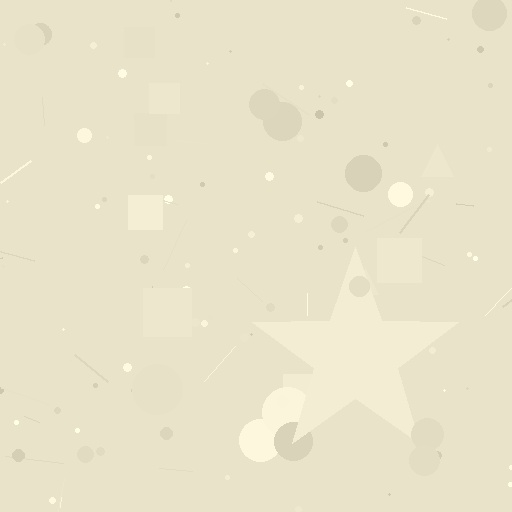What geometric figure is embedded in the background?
A star is embedded in the background.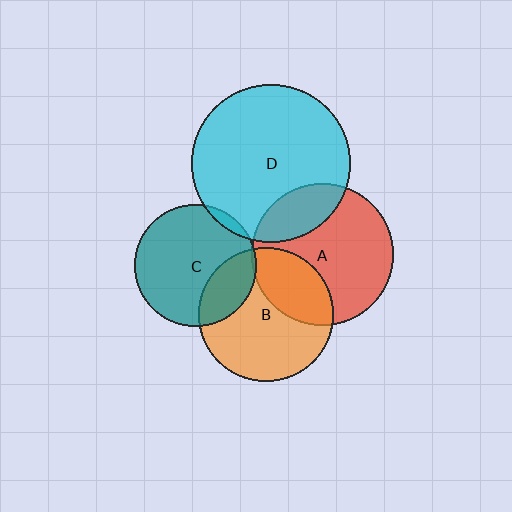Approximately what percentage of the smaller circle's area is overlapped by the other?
Approximately 5%.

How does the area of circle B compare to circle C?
Approximately 1.2 times.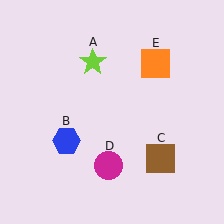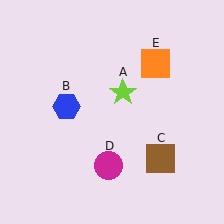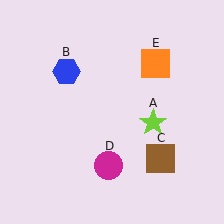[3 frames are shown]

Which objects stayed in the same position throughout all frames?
Brown square (object C) and magenta circle (object D) and orange square (object E) remained stationary.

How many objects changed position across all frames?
2 objects changed position: lime star (object A), blue hexagon (object B).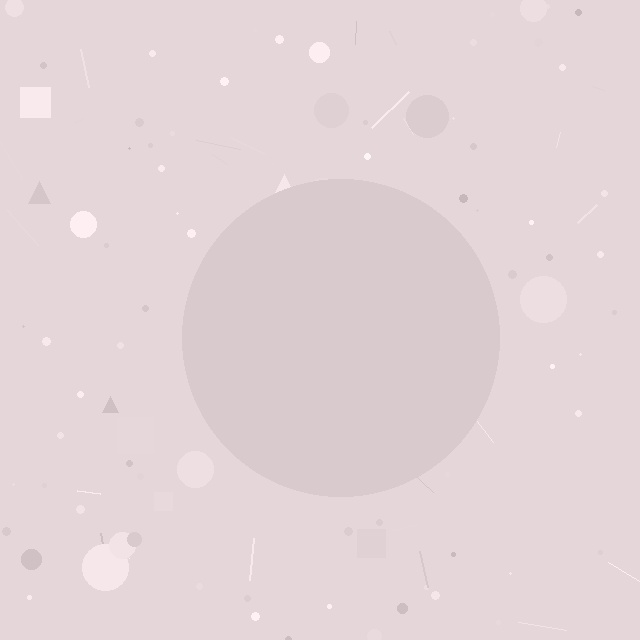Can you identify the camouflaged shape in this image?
The camouflaged shape is a circle.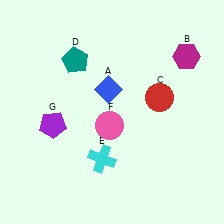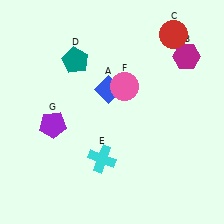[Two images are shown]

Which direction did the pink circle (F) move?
The pink circle (F) moved up.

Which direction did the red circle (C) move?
The red circle (C) moved up.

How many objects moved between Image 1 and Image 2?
2 objects moved between the two images.